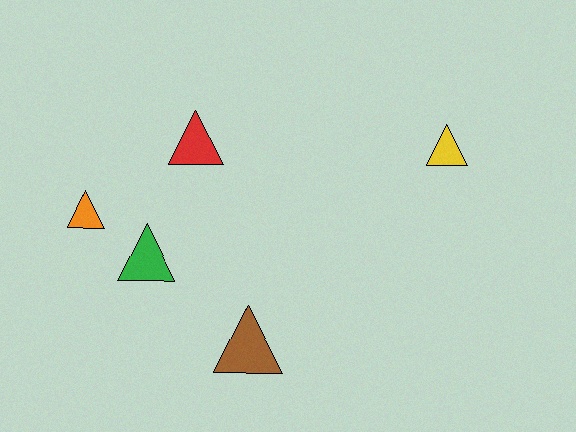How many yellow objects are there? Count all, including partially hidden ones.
There is 1 yellow object.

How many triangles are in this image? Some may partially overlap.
There are 5 triangles.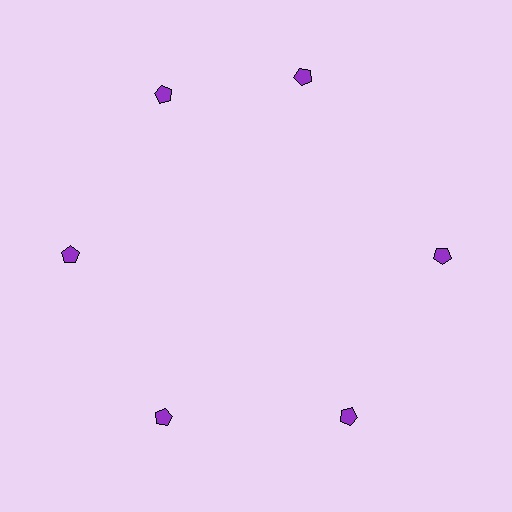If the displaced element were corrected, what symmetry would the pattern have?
It would have 6-fold rotational symmetry — the pattern would map onto itself every 60 degrees.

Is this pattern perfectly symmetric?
No. The 6 purple pentagons are arranged in a ring, but one element near the 1 o'clock position is rotated out of alignment along the ring, breaking the 6-fold rotational symmetry.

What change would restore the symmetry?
The symmetry would be restored by rotating it back into even spacing with its neighbors so that all 6 pentagons sit at equal angles and equal distance from the center.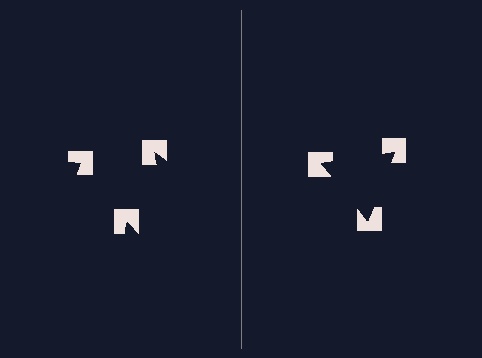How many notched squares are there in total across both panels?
6 — 3 on each side.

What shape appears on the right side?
An illusory triangle.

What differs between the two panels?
The notched squares are positioned identically on both sides; only the wedge orientations differ. On the right they align to a triangle; on the left they are misaligned.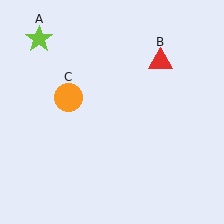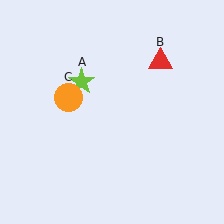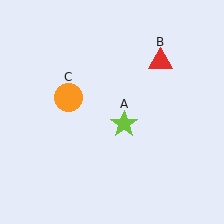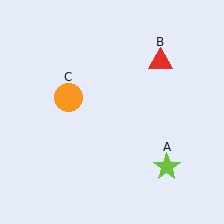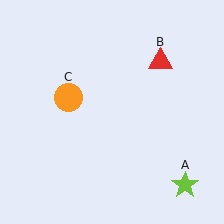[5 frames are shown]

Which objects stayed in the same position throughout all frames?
Red triangle (object B) and orange circle (object C) remained stationary.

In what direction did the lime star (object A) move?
The lime star (object A) moved down and to the right.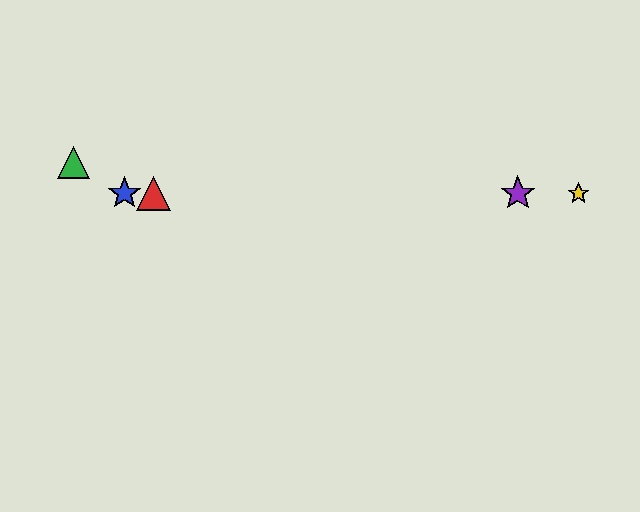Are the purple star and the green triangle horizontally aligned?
No, the purple star is at y≈193 and the green triangle is at y≈163.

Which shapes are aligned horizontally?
The red triangle, the blue star, the yellow star, the purple star are aligned horizontally.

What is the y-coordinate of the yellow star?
The yellow star is at y≈193.